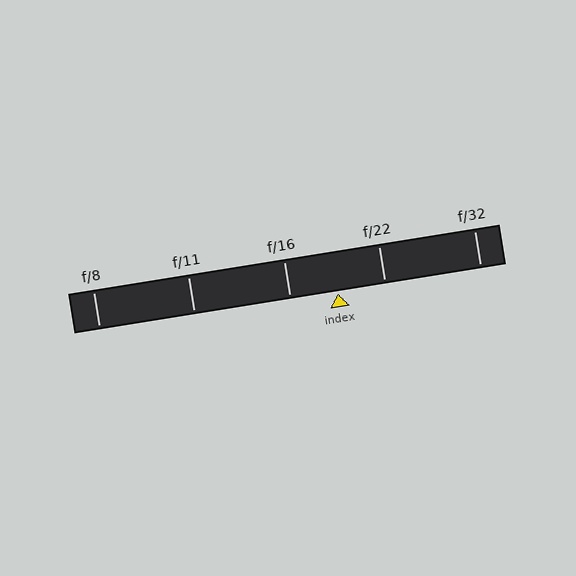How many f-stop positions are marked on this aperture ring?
There are 5 f-stop positions marked.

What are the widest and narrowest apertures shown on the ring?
The widest aperture shown is f/8 and the narrowest is f/32.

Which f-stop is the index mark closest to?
The index mark is closest to f/22.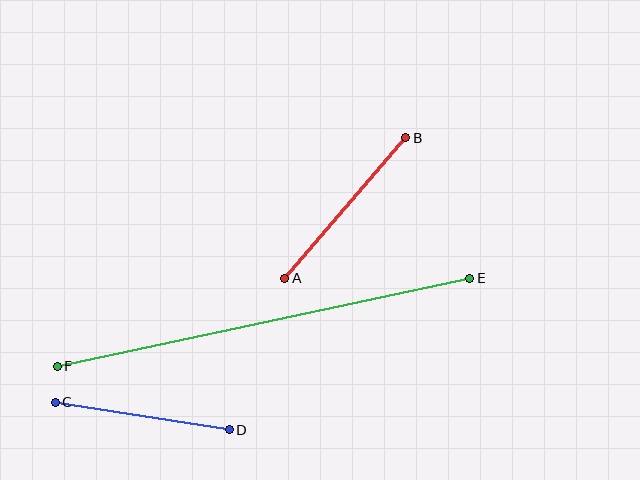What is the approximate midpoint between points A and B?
The midpoint is at approximately (345, 208) pixels.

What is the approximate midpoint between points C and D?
The midpoint is at approximately (142, 416) pixels.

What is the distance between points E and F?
The distance is approximately 422 pixels.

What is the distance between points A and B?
The distance is approximately 186 pixels.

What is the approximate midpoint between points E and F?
The midpoint is at approximately (264, 322) pixels.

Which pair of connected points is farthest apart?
Points E and F are farthest apart.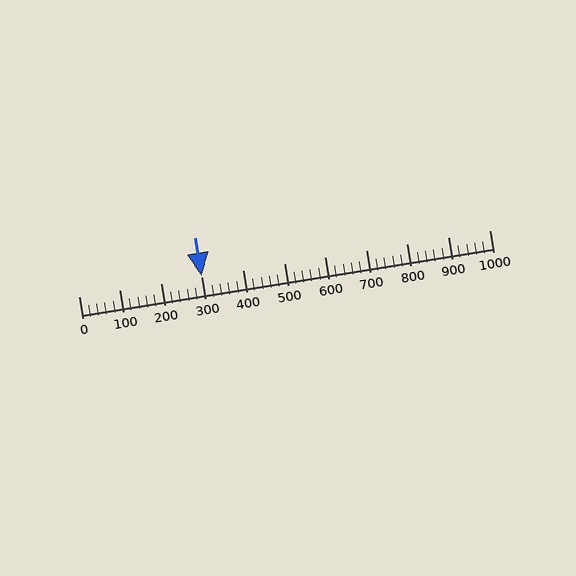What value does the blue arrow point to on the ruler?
The blue arrow points to approximately 300.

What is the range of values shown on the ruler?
The ruler shows values from 0 to 1000.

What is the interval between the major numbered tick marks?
The major tick marks are spaced 100 units apart.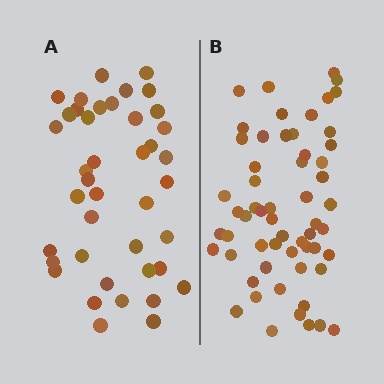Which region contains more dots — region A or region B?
Region B (the right region) has more dots.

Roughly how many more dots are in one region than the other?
Region B has approximately 15 more dots than region A.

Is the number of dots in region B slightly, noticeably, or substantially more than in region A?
Region B has noticeably more, but not dramatically so. The ratio is roughly 1.4 to 1.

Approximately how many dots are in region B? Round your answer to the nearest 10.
About 60 dots. (The exact count is 58, which rounds to 60.)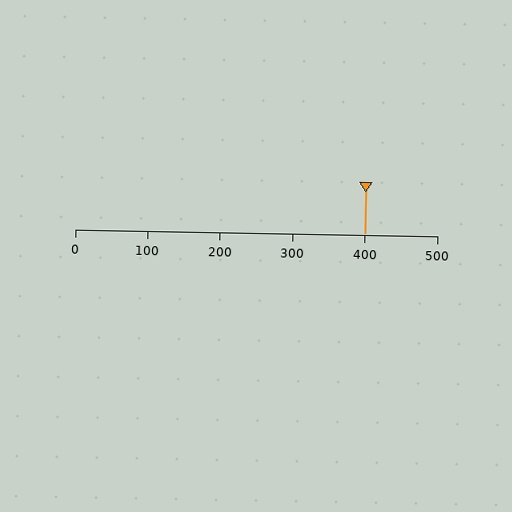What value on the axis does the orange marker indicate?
The marker indicates approximately 400.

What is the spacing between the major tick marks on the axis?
The major ticks are spaced 100 apart.